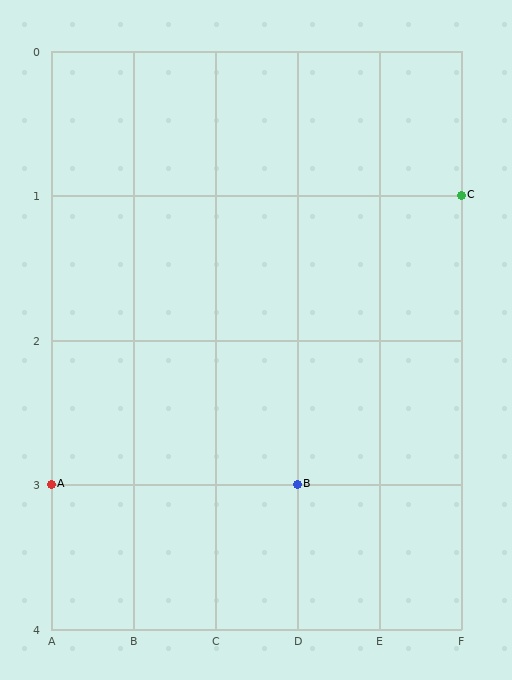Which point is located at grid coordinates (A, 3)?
Point A is at (A, 3).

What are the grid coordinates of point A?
Point A is at grid coordinates (A, 3).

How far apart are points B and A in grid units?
Points B and A are 3 columns apart.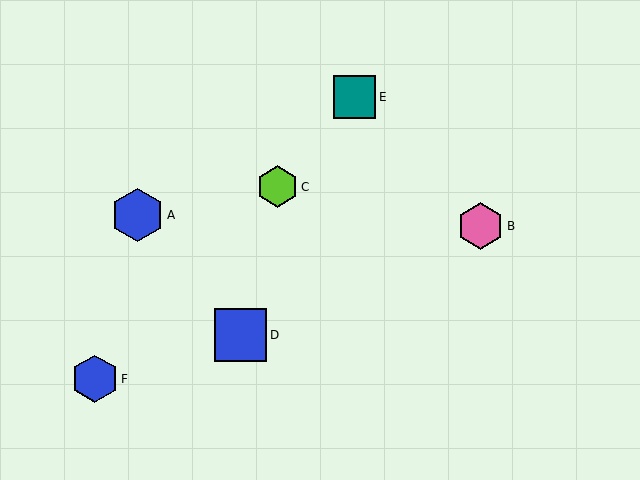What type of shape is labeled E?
Shape E is a teal square.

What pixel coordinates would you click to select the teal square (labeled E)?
Click at (355, 97) to select the teal square E.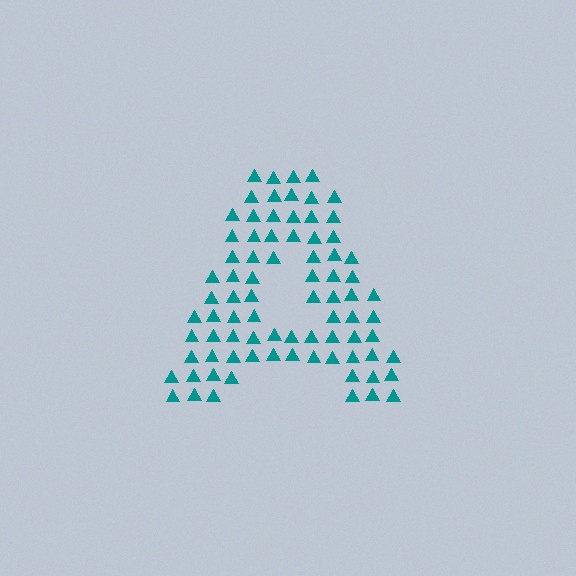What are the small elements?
The small elements are triangles.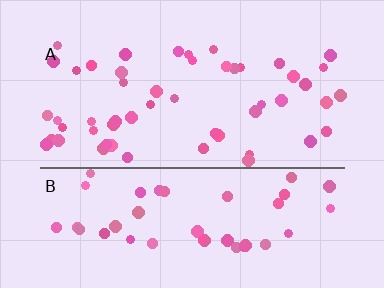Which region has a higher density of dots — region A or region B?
A (the top).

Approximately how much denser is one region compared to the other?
Approximately 1.1× — region A over region B.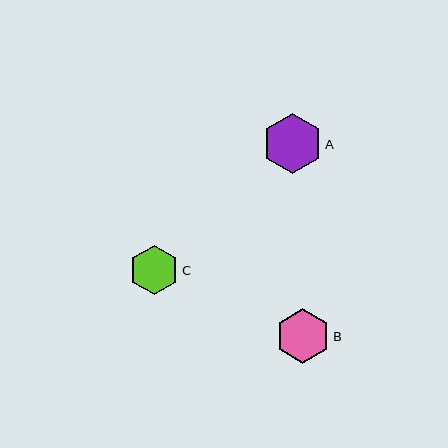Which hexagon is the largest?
Hexagon A is the largest with a size of approximately 60 pixels.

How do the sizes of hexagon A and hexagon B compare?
Hexagon A and hexagon B are approximately the same size.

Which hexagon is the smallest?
Hexagon C is the smallest with a size of approximately 49 pixels.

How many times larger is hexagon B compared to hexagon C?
Hexagon B is approximately 1.1 times the size of hexagon C.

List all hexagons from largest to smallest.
From largest to smallest: A, B, C.